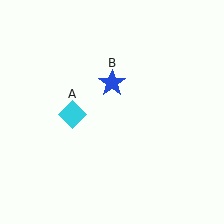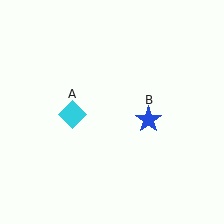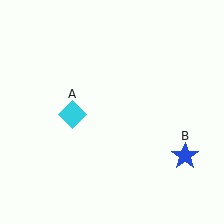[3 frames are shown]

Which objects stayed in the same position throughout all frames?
Cyan diamond (object A) remained stationary.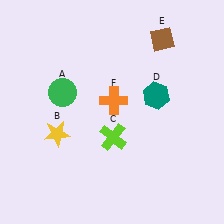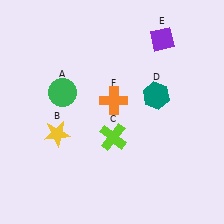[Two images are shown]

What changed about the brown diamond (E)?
In Image 1, E is brown. In Image 2, it changed to purple.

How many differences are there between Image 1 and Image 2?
There is 1 difference between the two images.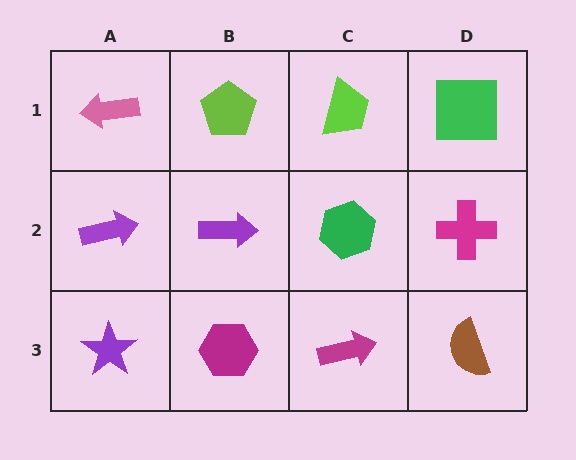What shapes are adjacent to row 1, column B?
A purple arrow (row 2, column B), a pink arrow (row 1, column A), a lime trapezoid (row 1, column C).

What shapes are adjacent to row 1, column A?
A purple arrow (row 2, column A), a lime pentagon (row 1, column B).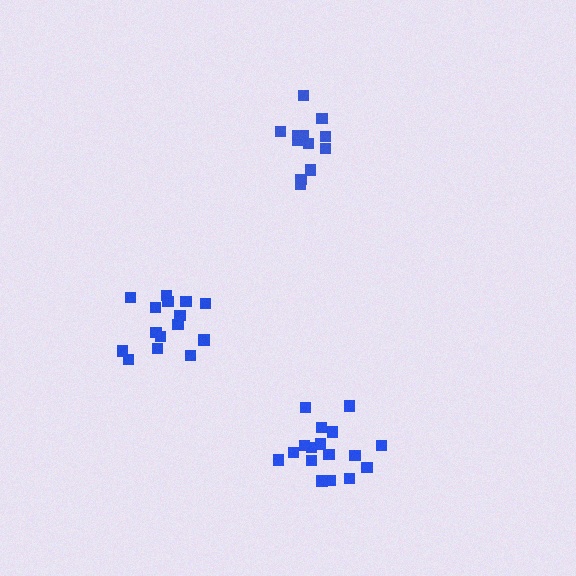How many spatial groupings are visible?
There are 3 spatial groupings.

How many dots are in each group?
Group 1: 15 dots, Group 2: 12 dots, Group 3: 17 dots (44 total).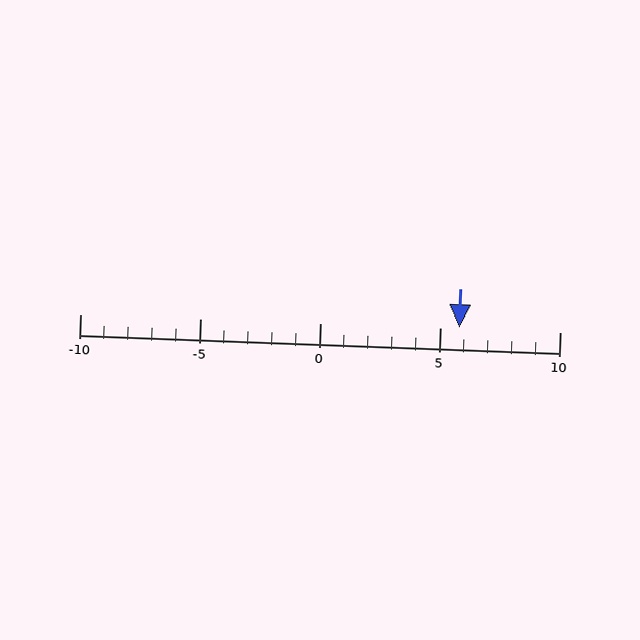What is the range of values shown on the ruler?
The ruler shows values from -10 to 10.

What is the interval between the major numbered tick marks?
The major tick marks are spaced 5 units apart.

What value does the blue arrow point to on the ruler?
The blue arrow points to approximately 6.